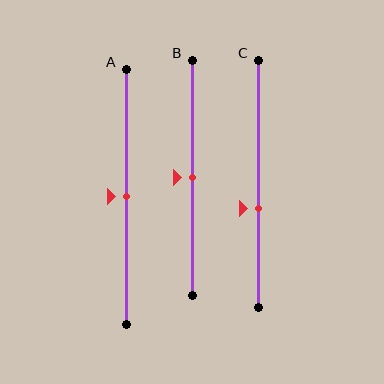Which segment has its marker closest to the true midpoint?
Segment A has its marker closest to the true midpoint.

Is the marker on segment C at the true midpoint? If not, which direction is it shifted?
No, the marker on segment C is shifted downward by about 10% of the segment length.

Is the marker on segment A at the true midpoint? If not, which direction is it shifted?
Yes, the marker on segment A is at the true midpoint.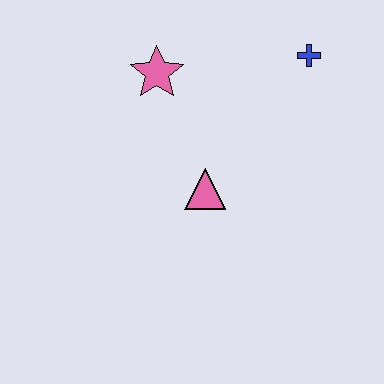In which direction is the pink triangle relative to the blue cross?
The pink triangle is below the blue cross.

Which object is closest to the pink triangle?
The pink star is closest to the pink triangle.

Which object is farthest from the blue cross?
The pink triangle is farthest from the blue cross.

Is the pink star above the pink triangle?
Yes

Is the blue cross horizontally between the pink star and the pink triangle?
No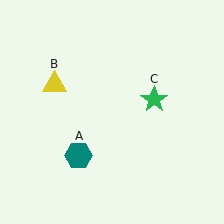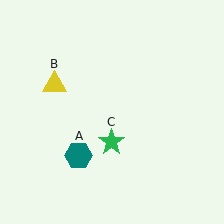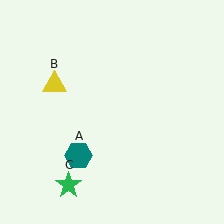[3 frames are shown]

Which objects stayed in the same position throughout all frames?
Teal hexagon (object A) and yellow triangle (object B) remained stationary.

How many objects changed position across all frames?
1 object changed position: green star (object C).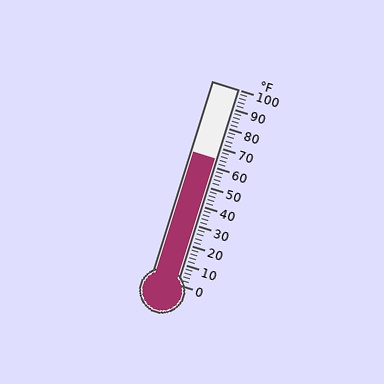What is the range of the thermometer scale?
The thermometer scale ranges from 0°F to 100°F.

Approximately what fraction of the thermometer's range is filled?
The thermometer is filled to approximately 65% of its range.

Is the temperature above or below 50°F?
The temperature is above 50°F.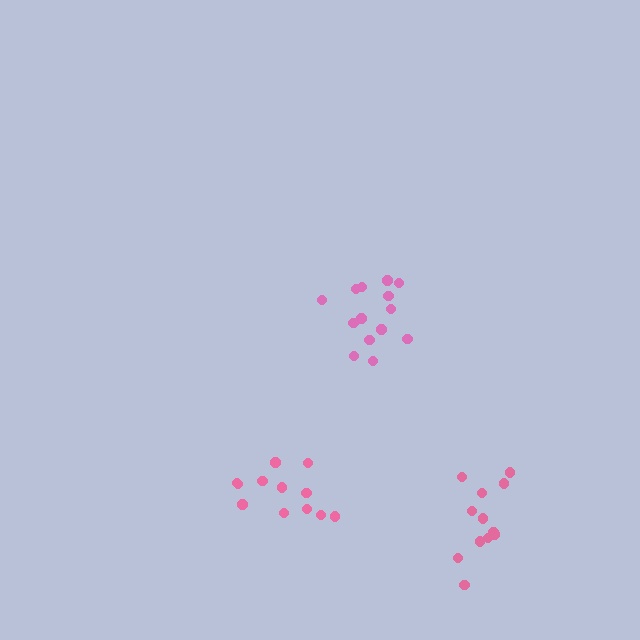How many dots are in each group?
Group 1: 14 dots, Group 2: 12 dots, Group 3: 12 dots (38 total).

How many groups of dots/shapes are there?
There are 3 groups.